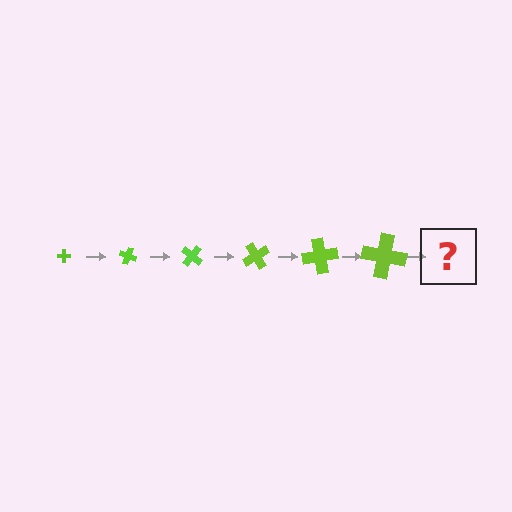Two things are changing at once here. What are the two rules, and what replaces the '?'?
The two rules are that the cross grows larger each step and it rotates 20 degrees each step. The '?' should be a cross, larger than the previous one and rotated 120 degrees from the start.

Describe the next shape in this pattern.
It should be a cross, larger than the previous one and rotated 120 degrees from the start.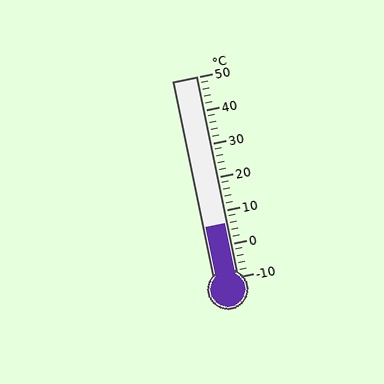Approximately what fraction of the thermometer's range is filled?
The thermometer is filled to approximately 25% of its range.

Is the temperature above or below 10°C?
The temperature is below 10°C.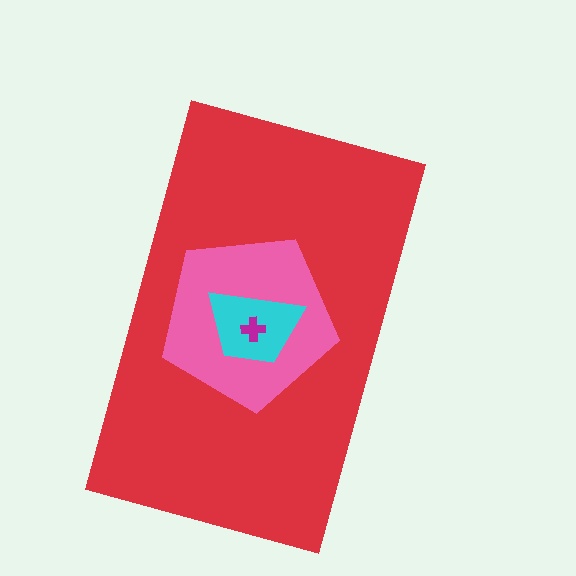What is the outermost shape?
The red rectangle.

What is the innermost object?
The magenta cross.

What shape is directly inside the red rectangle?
The pink pentagon.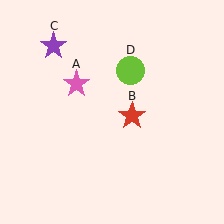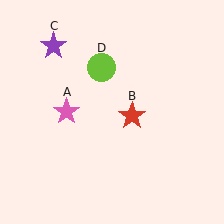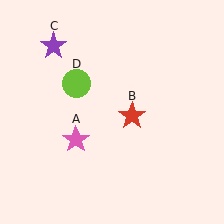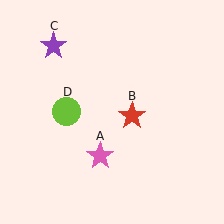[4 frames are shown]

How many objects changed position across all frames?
2 objects changed position: pink star (object A), lime circle (object D).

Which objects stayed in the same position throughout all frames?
Red star (object B) and purple star (object C) remained stationary.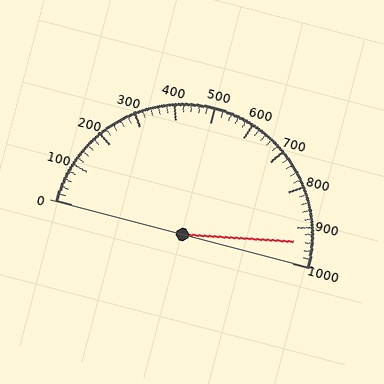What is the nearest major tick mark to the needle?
The nearest major tick mark is 900.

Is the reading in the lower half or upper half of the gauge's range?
The reading is in the upper half of the range (0 to 1000).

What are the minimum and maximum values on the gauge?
The gauge ranges from 0 to 1000.